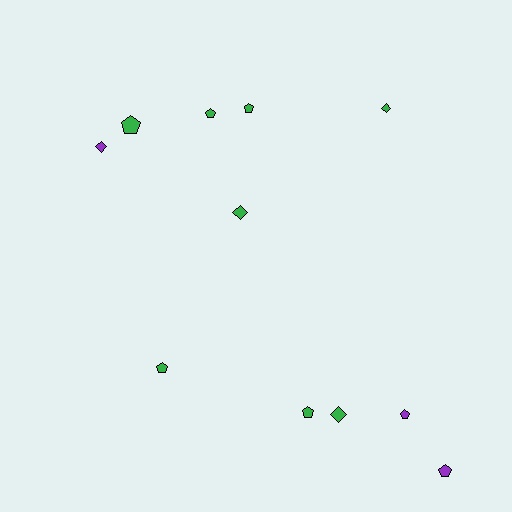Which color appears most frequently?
Green, with 8 objects.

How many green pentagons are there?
There are 5 green pentagons.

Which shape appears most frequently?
Pentagon, with 7 objects.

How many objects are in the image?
There are 11 objects.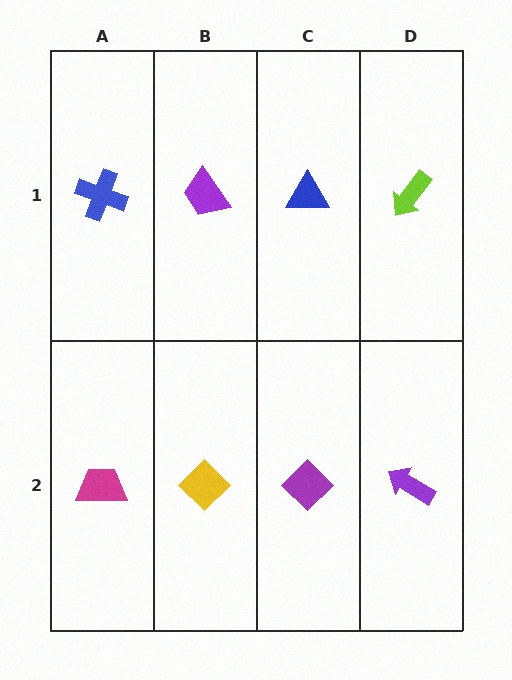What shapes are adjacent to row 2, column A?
A blue cross (row 1, column A), a yellow diamond (row 2, column B).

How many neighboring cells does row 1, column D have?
2.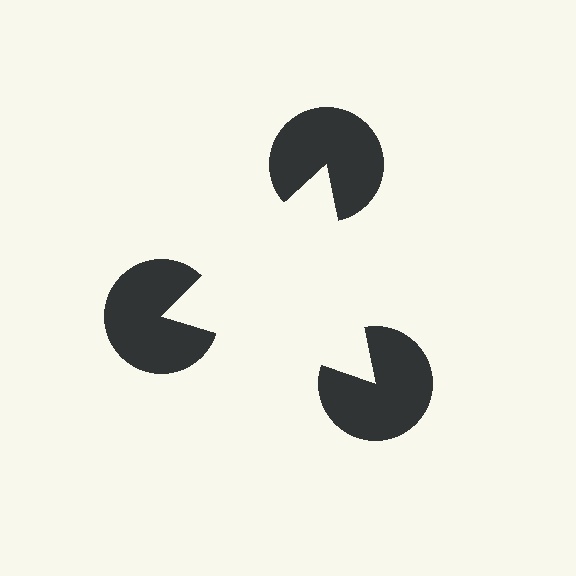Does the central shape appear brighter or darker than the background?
It typically appears slightly brighter than the background, even though no actual brightness change is drawn.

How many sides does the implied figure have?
3 sides.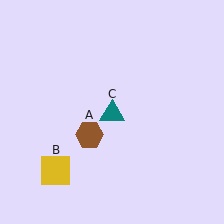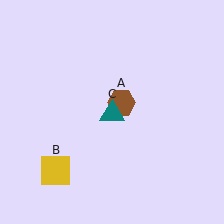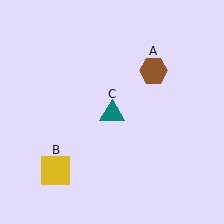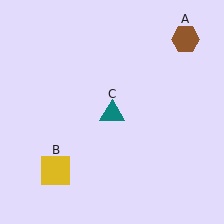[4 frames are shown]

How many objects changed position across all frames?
1 object changed position: brown hexagon (object A).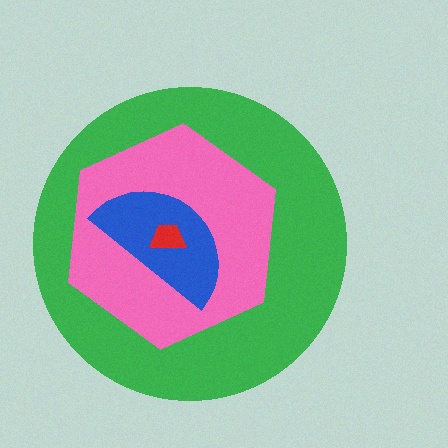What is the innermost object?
The red trapezoid.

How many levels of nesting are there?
4.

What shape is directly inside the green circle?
The pink hexagon.